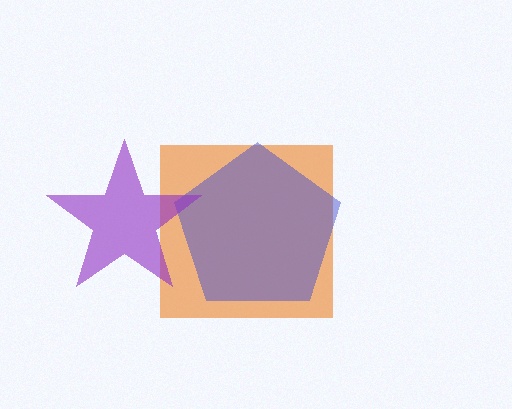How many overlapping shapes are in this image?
There are 3 overlapping shapes in the image.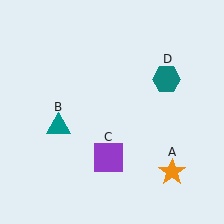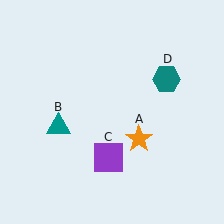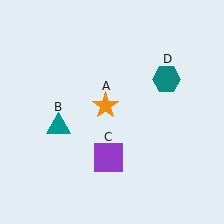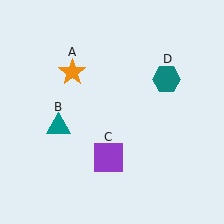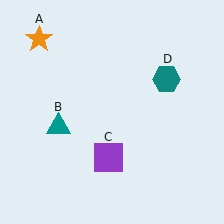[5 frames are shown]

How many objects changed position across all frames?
1 object changed position: orange star (object A).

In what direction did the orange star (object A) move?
The orange star (object A) moved up and to the left.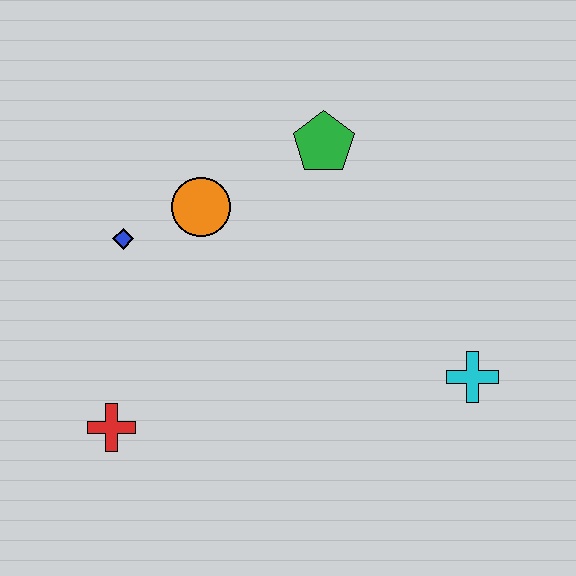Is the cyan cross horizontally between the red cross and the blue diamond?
No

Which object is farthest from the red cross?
The cyan cross is farthest from the red cross.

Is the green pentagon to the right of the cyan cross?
No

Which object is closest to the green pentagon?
The orange circle is closest to the green pentagon.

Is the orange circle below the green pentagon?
Yes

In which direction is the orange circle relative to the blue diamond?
The orange circle is to the right of the blue diamond.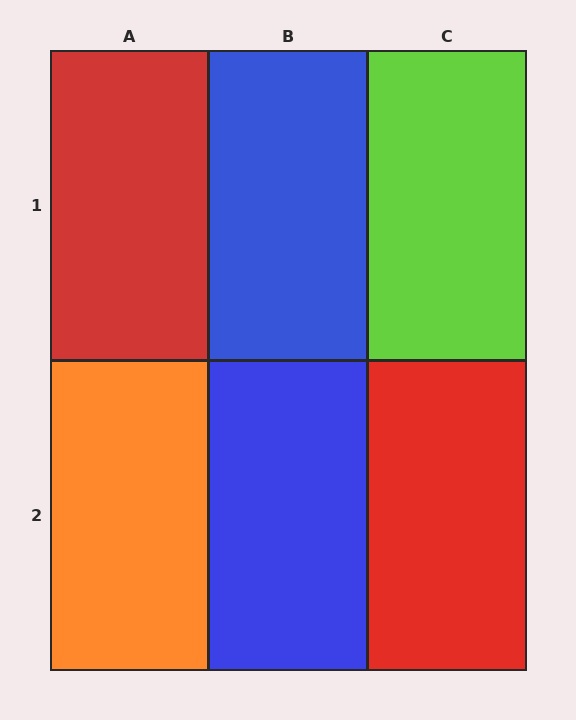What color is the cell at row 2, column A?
Orange.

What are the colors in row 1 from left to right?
Red, blue, lime.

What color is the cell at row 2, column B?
Blue.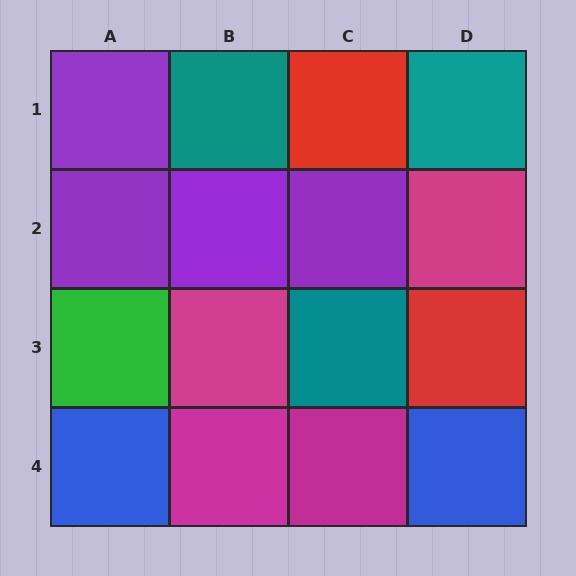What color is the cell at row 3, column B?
Magenta.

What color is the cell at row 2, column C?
Purple.